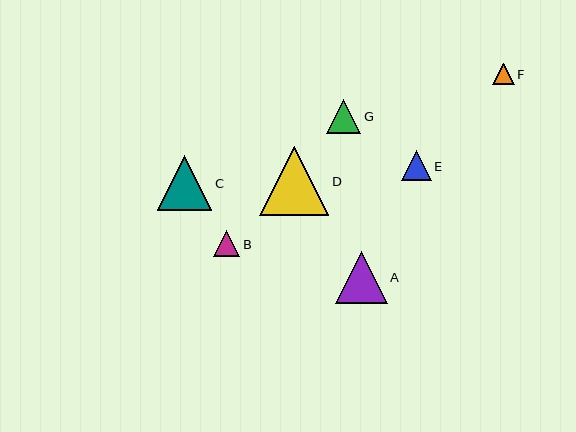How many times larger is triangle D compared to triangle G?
Triangle D is approximately 2.0 times the size of triangle G.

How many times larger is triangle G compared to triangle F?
Triangle G is approximately 1.6 times the size of triangle F.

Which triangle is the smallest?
Triangle F is the smallest with a size of approximately 22 pixels.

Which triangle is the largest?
Triangle D is the largest with a size of approximately 69 pixels.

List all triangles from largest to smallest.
From largest to smallest: D, C, A, G, E, B, F.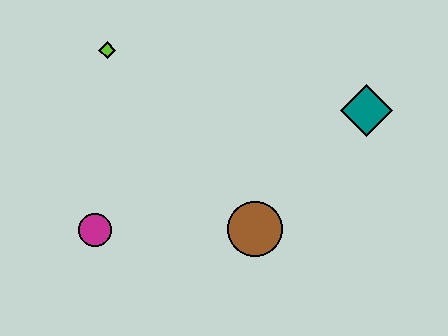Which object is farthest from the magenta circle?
The teal diamond is farthest from the magenta circle.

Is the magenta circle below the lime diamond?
Yes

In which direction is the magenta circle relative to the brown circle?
The magenta circle is to the left of the brown circle.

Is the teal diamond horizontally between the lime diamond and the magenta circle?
No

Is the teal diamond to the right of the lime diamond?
Yes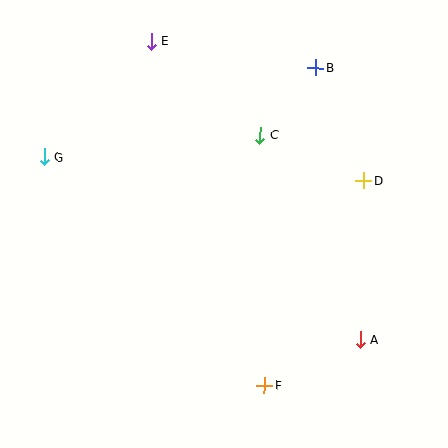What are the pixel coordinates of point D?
Point D is at (364, 180).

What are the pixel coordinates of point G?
Point G is at (44, 157).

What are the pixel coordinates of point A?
Point A is at (360, 340).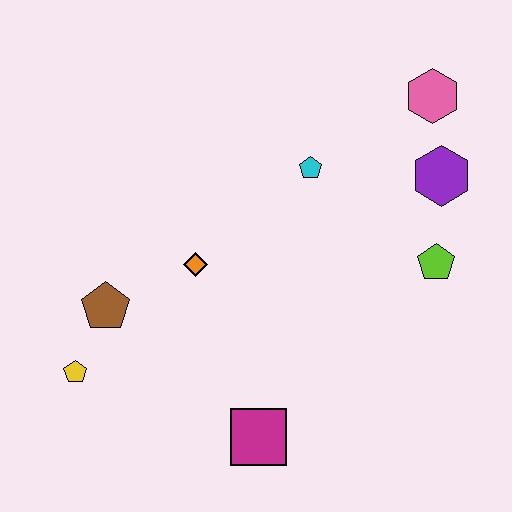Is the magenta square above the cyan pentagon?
No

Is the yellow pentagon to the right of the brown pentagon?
No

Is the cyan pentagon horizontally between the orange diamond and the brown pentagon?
No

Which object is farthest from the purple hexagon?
The yellow pentagon is farthest from the purple hexagon.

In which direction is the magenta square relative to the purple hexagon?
The magenta square is below the purple hexagon.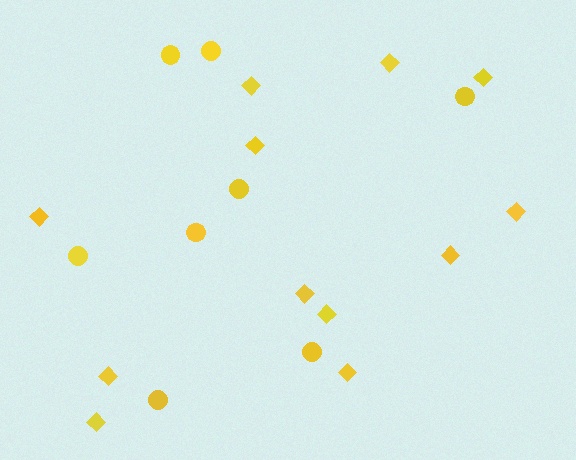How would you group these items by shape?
There are 2 groups: one group of circles (8) and one group of diamonds (12).